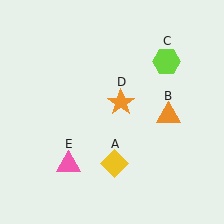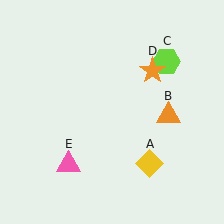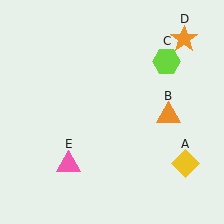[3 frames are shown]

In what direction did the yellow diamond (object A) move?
The yellow diamond (object A) moved right.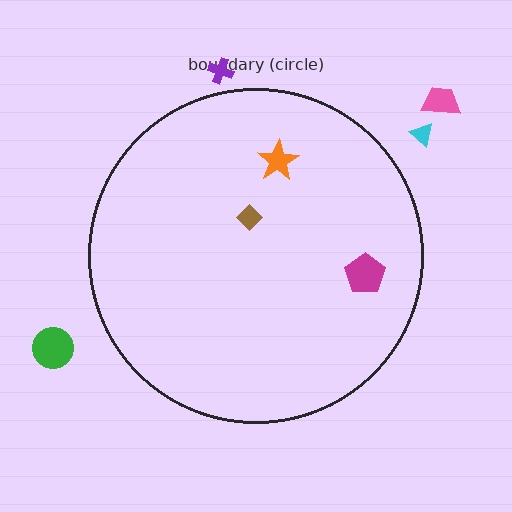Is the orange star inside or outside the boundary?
Inside.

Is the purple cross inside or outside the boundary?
Outside.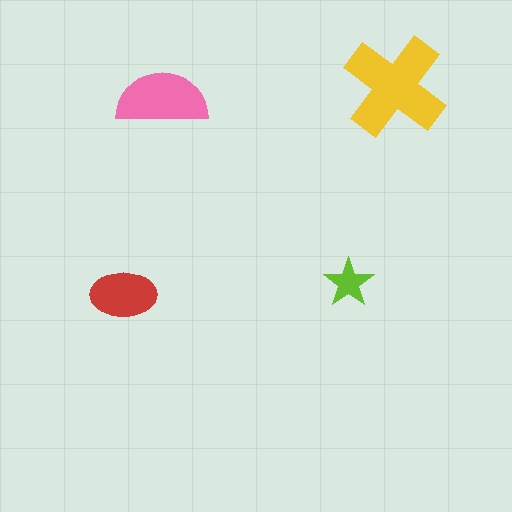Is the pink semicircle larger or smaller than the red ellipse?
Larger.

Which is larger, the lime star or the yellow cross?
The yellow cross.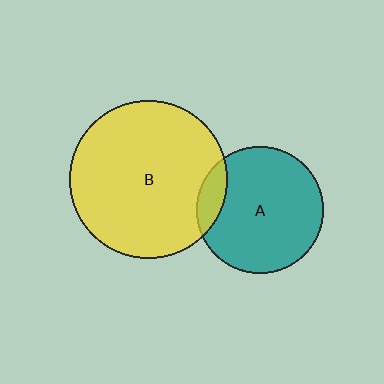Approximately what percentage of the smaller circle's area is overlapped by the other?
Approximately 10%.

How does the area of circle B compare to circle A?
Approximately 1.6 times.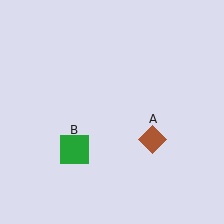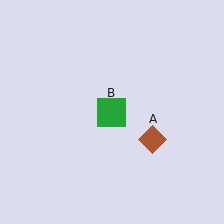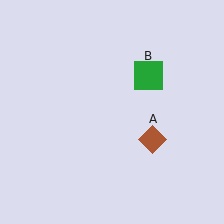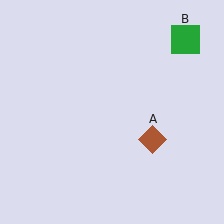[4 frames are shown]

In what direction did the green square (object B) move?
The green square (object B) moved up and to the right.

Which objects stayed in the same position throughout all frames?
Brown diamond (object A) remained stationary.